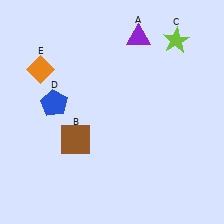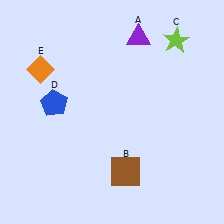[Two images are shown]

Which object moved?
The brown square (B) moved right.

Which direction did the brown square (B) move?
The brown square (B) moved right.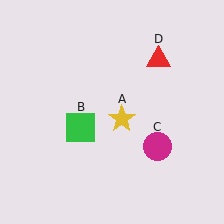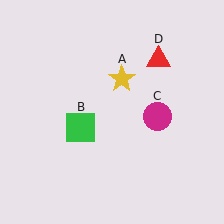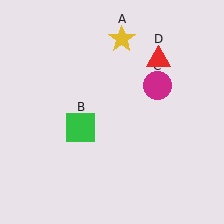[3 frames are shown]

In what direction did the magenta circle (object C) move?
The magenta circle (object C) moved up.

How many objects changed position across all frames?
2 objects changed position: yellow star (object A), magenta circle (object C).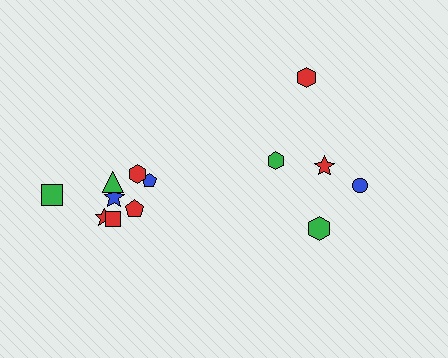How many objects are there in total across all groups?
There are 13 objects.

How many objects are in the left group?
There are 8 objects.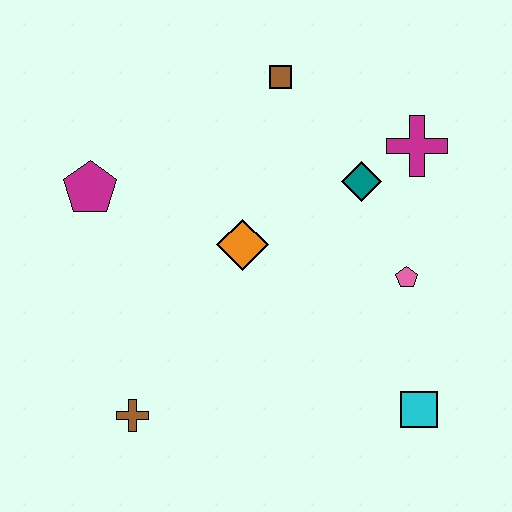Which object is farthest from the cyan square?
The magenta pentagon is farthest from the cyan square.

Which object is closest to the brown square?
The teal diamond is closest to the brown square.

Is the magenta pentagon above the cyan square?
Yes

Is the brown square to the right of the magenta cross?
No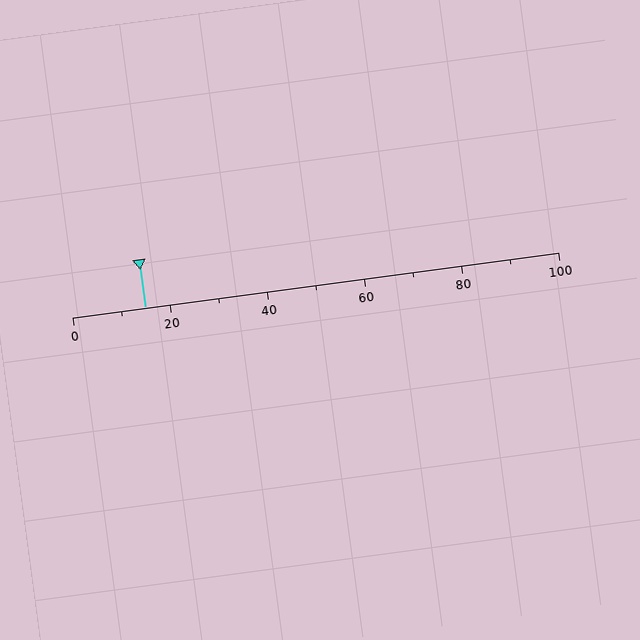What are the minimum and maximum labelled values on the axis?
The axis runs from 0 to 100.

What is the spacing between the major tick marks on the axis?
The major ticks are spaced 20 apart.